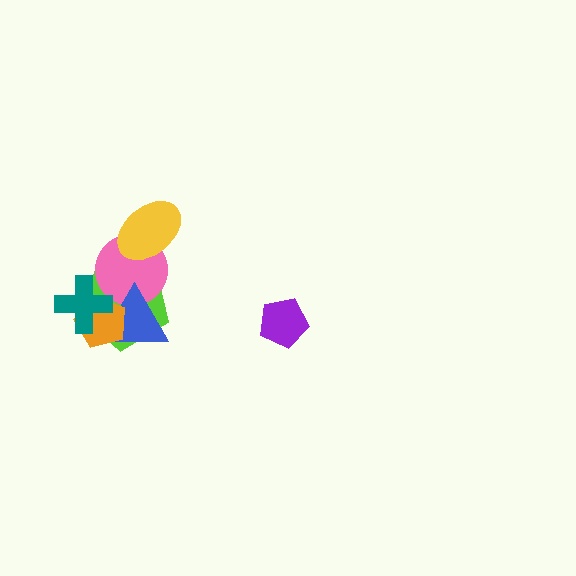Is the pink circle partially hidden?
Yes, it is partially covered by another shape.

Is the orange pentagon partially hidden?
Yes, it is partially covered by another shape.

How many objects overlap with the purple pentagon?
0 objects overlap with the purple pentagon.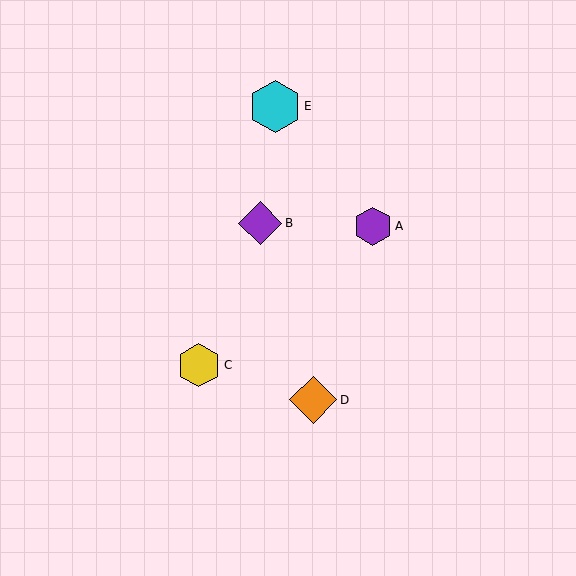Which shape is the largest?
The cyan hexagon (labeled E) is the largest.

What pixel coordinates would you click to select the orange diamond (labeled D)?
Click at (313, 400) to select the orange diamond D.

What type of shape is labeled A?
Shape A is a purple hexagon.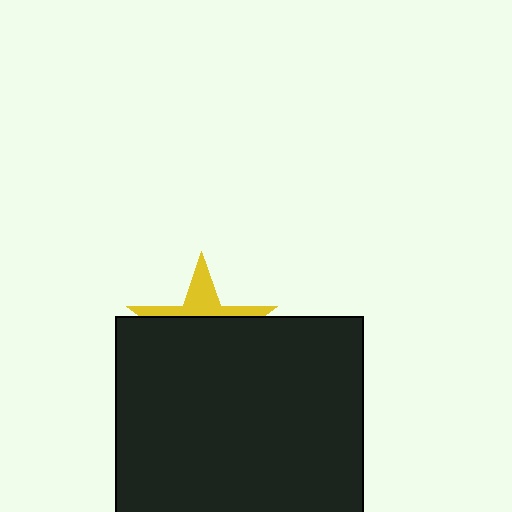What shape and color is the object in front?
The object in front is a black square.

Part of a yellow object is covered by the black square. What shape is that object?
It is a star.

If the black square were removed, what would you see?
You would see the complete yellow star.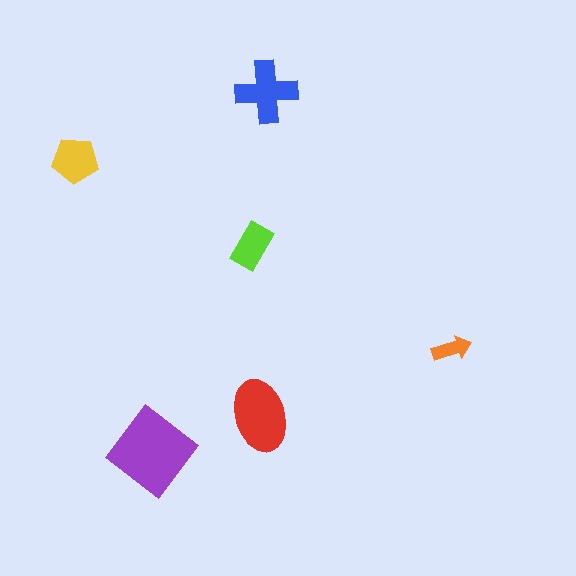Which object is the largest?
The purple diamond.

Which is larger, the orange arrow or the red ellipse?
The red ellipse.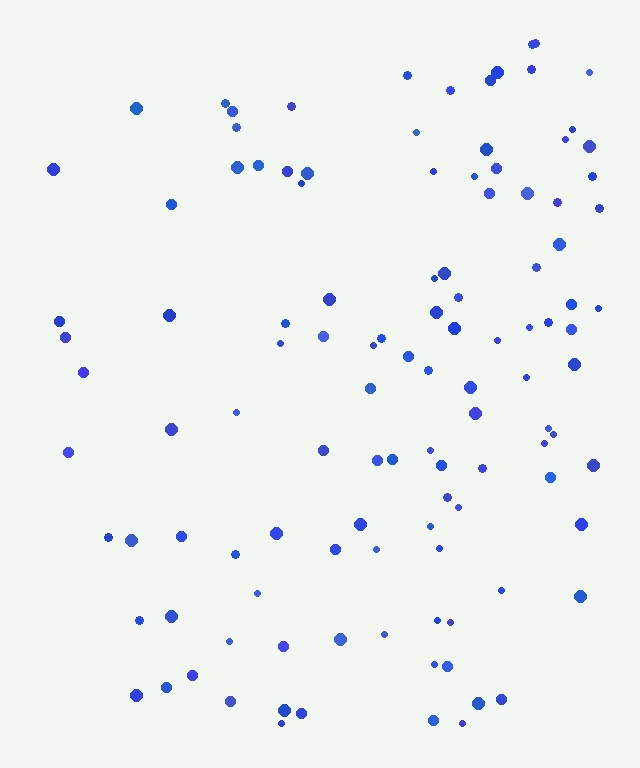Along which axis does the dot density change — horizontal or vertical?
Horizontal.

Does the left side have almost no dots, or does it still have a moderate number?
Still a moderate number, just noticeably fewer than the right.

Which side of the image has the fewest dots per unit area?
The left.